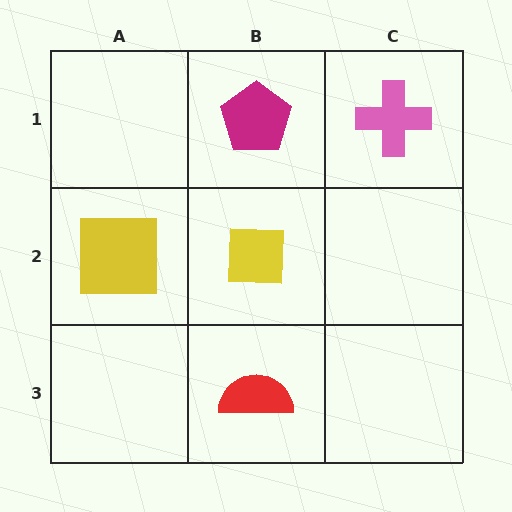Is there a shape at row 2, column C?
No, that cell is empty.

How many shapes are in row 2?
2 shapes.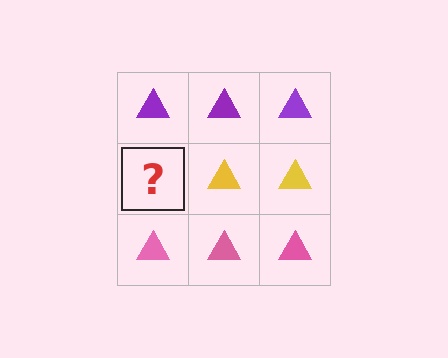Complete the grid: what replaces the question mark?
The question mark should be replaced with a yellow triangle.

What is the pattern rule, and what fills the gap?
The rule is that each row has a consistent color. The gap should be filled with a yellow triangle.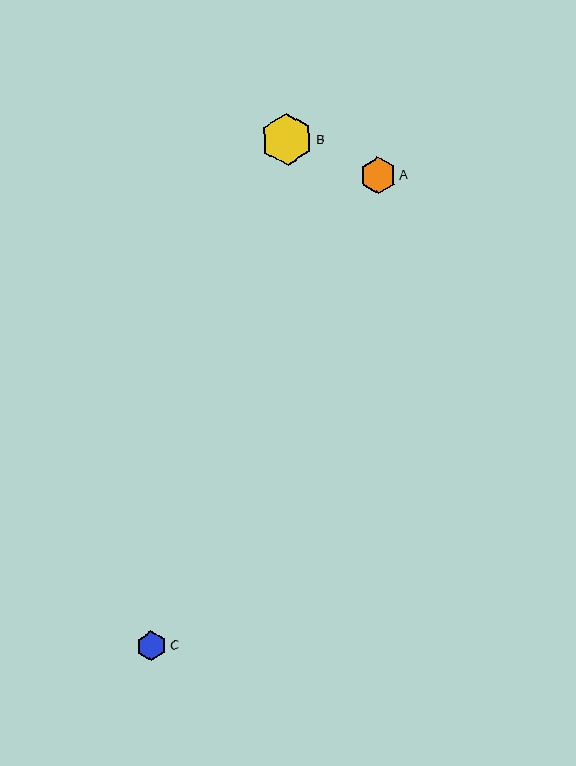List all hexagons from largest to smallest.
From largest to smallest: B, A, C.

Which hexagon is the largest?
Hexagon B is the largest with a size of approximately 52 pixels.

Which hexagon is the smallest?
Hexagon C is the smallest with a size of approximately 30 pixels.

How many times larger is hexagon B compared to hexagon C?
Hexagon B is approximately 1.7 times the size of hexagon C.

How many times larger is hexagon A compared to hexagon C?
Hexagon A is approximately 1.2 times the size of hexagon C.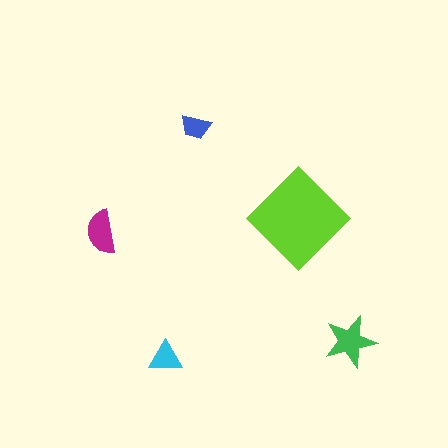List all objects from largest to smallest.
The lime diamond, the green star, the magenta semicircle, the cyan triangle, the blue trapezoid.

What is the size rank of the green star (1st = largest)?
2nd.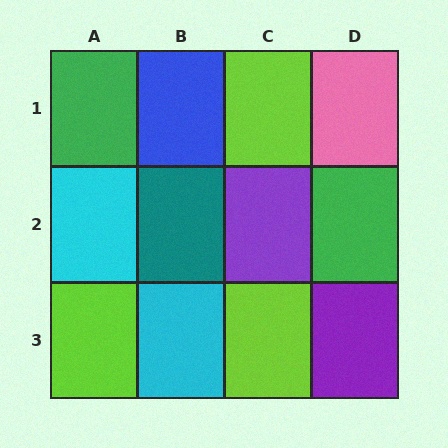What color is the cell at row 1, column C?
Lime.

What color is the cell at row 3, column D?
Purple.